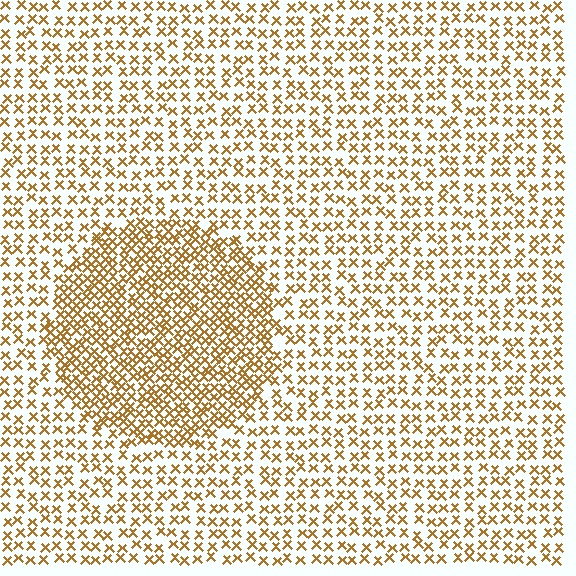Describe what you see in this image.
The image contains small brown elements arranged at two different densities. A circle-shaped region is visible where the elements are more densely packed than the surrounding area.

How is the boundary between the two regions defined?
The boundary is defined by a change in element density (approximately 2.0x ratio). All elements are the same color, size, and shape.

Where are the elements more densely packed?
The elements are more densely packed inside the circle boundary.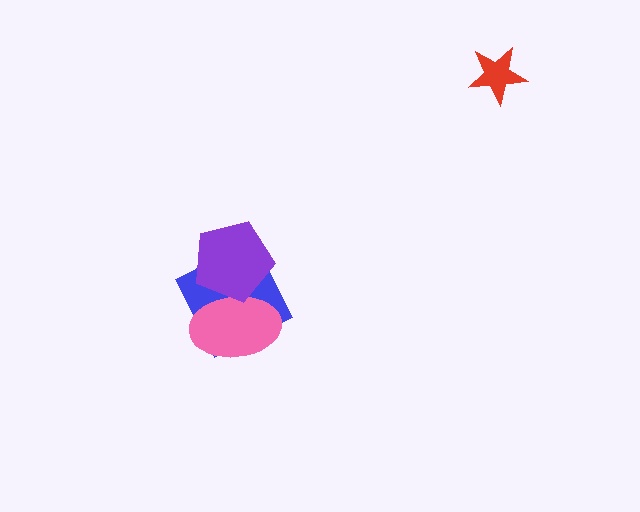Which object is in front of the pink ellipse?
The purple pentagon is in front of the pink ellipse.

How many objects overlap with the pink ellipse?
2 objects overlap with the pink ellipse.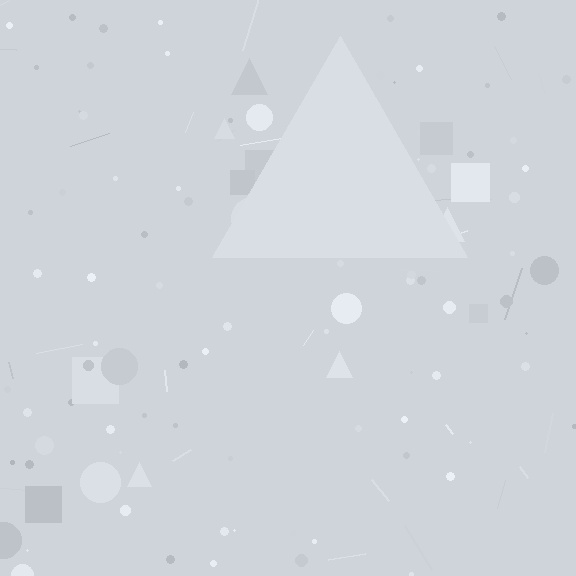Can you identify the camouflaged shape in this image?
The camouflaged shape is a triangle.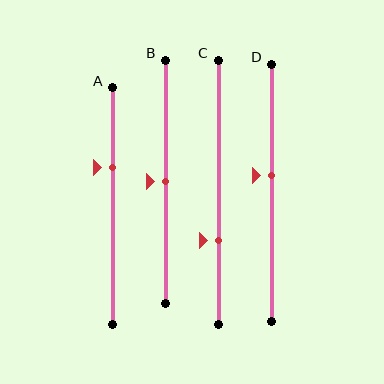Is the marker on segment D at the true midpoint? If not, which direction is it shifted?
No, the marker on segment D is shifted upward by about 7% of the segment length.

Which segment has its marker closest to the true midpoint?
Segment B has its marker closest to the true midpoint.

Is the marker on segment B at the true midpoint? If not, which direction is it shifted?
Yes, the marker on segment B is at the true midpoint.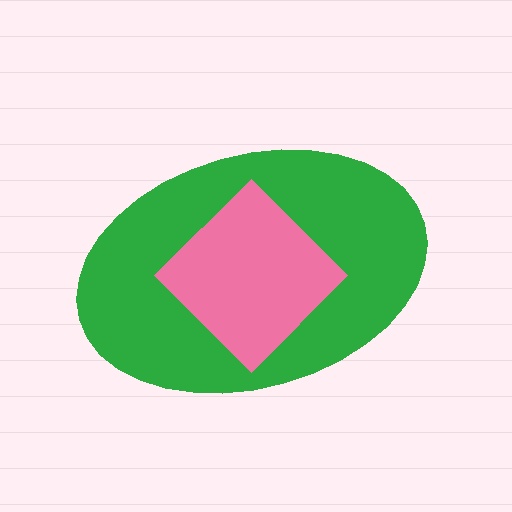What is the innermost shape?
The pink diamond.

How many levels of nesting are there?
2.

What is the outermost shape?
The green ellipse.